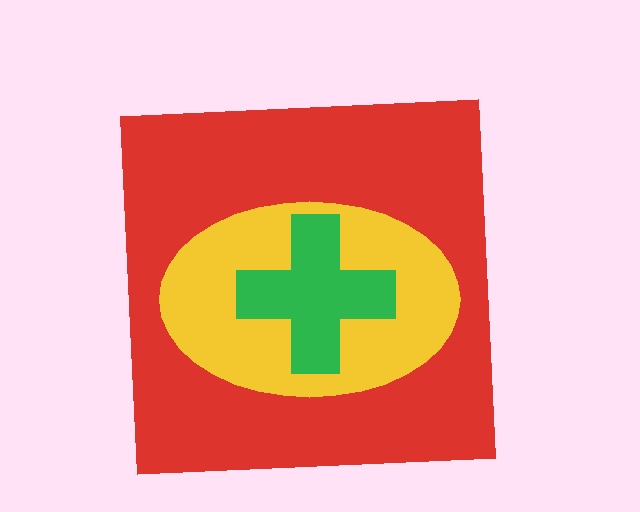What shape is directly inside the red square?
The yellow ellipse.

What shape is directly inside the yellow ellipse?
The green cross.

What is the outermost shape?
The red square.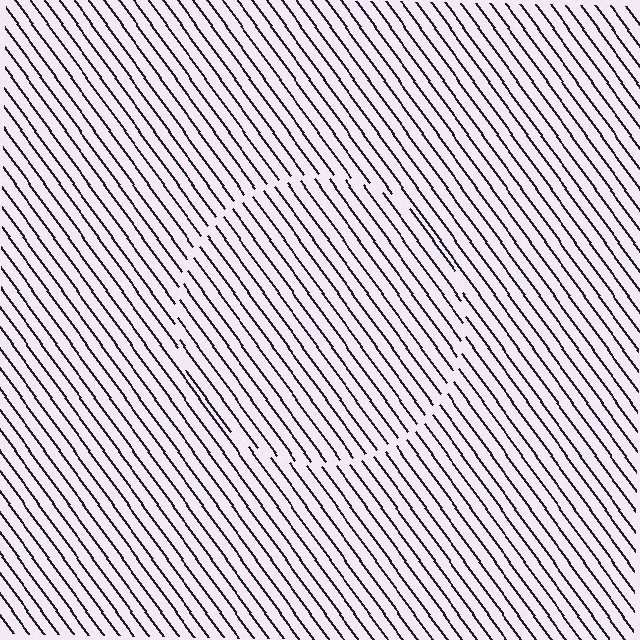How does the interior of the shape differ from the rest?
The interior of the shape contains the same grating, shifted by half a period — the contour is defined by the phase discontinuity where line-ends from the inner and outer gratings abut.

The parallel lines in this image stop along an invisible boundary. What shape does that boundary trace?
An illusory circle. The interior of the shape contains the same grating, shifted by half a period — the contour is defined by the phase discontinuity where line-ends from the inner and outer gratings abut.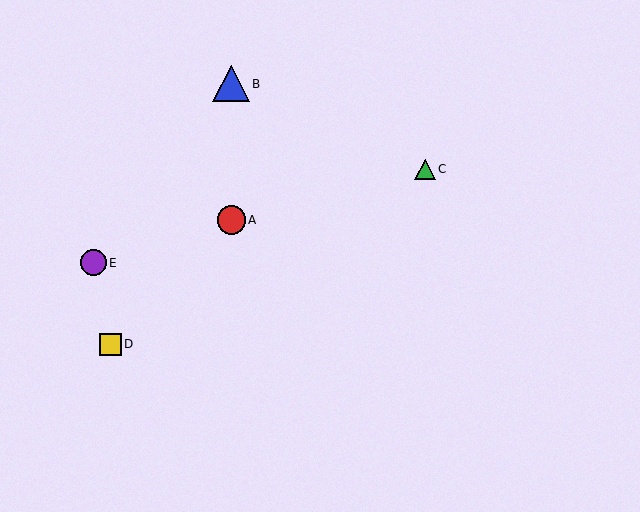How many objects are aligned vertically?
2 objects (A, B) are aligned vertically.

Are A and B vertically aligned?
Yes, both are at x≈231.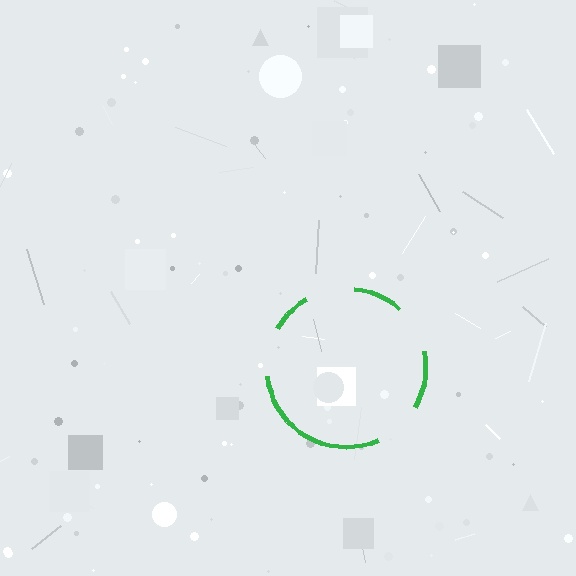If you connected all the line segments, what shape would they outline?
They would outline a circle.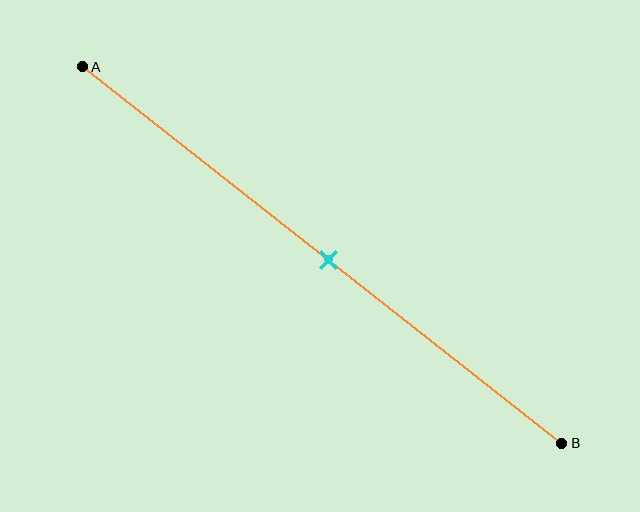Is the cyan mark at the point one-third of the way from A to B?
No, the mark is at about 50% from A, not at the 33% one-third point.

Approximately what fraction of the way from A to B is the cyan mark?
The cyan mark is approximately 50% of the way from A to B.